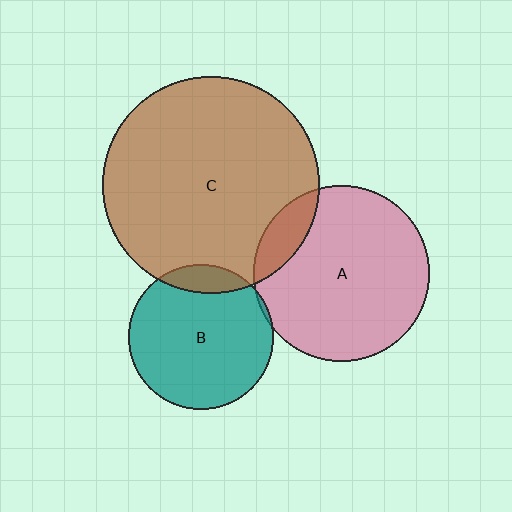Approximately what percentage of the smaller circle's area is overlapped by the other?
Approximately 5%.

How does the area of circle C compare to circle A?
Approximately 1.5 times.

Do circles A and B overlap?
Yes.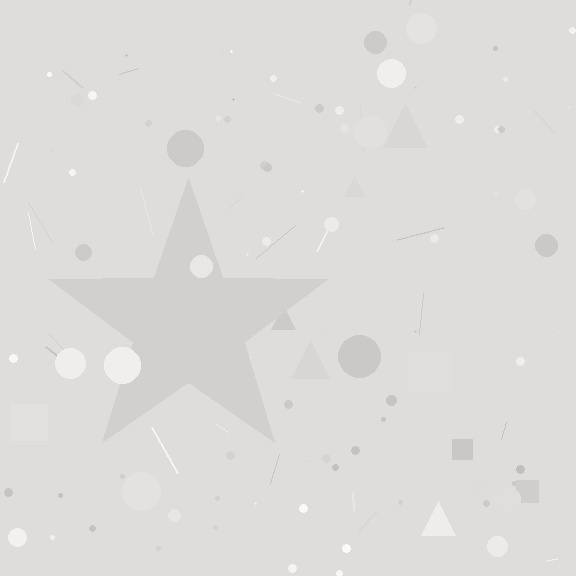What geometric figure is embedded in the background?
A star is embedded in the background.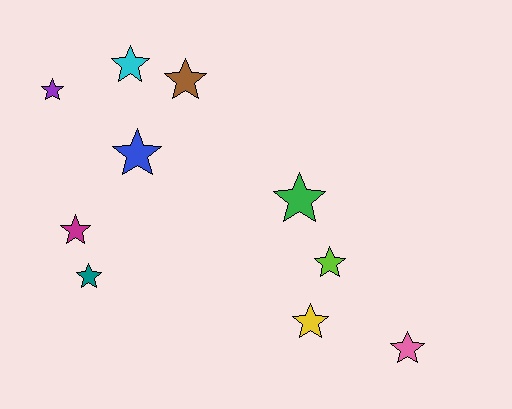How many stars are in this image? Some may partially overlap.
There are 10 stars.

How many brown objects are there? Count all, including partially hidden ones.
There is 1 brown object.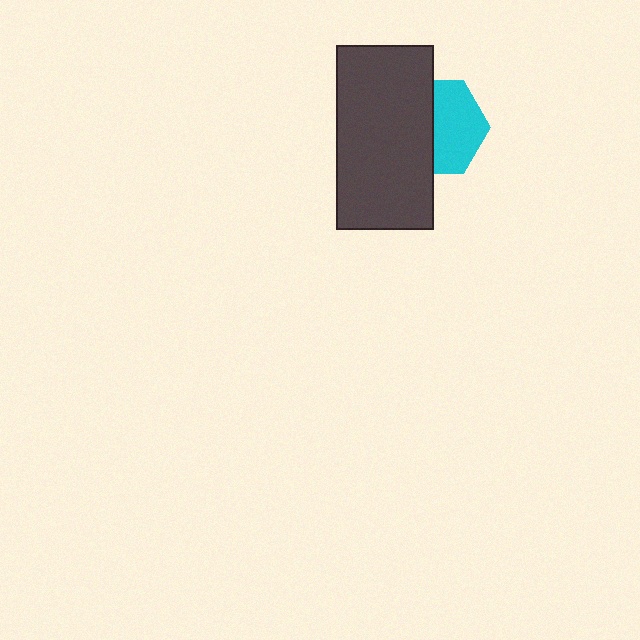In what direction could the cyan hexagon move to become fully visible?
The cyan hexagon could move right. That would shift it out from behind the dark gray rectangle entirely.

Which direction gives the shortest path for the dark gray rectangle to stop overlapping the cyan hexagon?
Moving left gives the shortest separation.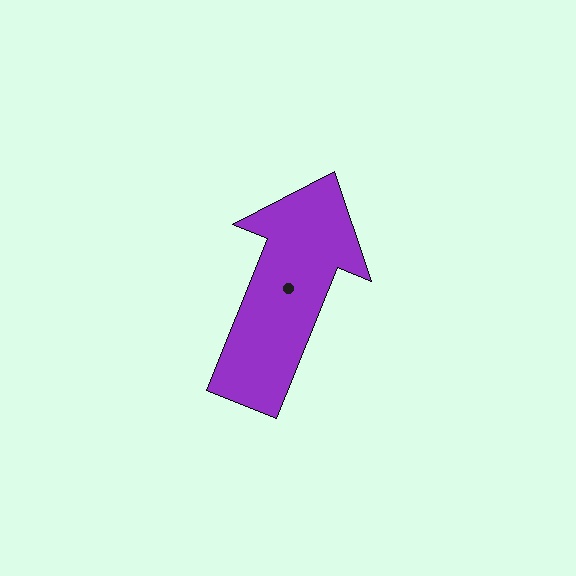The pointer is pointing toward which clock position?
Roughly 1 o'clock.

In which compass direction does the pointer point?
North.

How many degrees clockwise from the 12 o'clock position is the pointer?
Approximately 22 degrees.